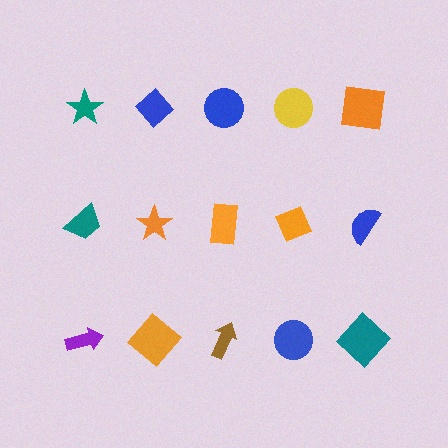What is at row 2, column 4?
An orange diamond.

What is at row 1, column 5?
An orange square.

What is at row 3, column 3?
A brown arrow.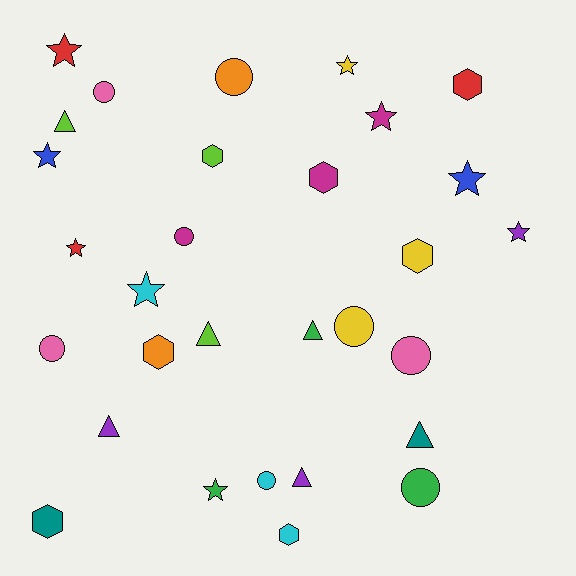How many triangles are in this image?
There are 6 triangles.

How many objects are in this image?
There are 30 objects.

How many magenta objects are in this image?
There are 3 magenta objects.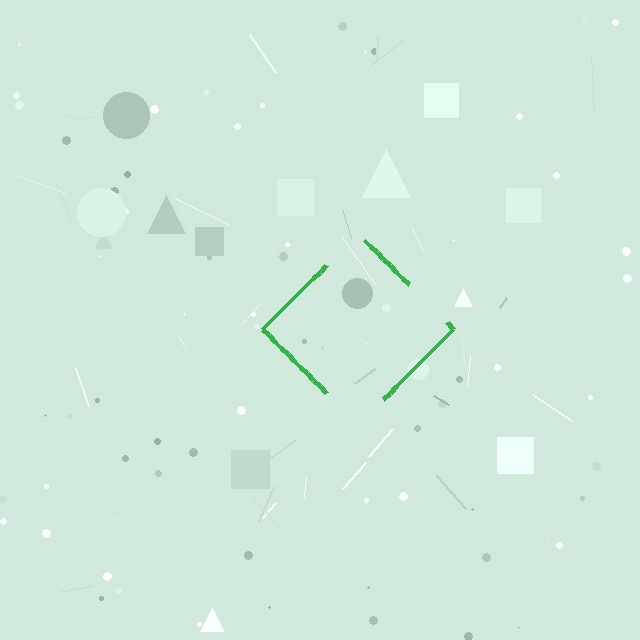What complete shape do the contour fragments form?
The contour fragments form a diamond.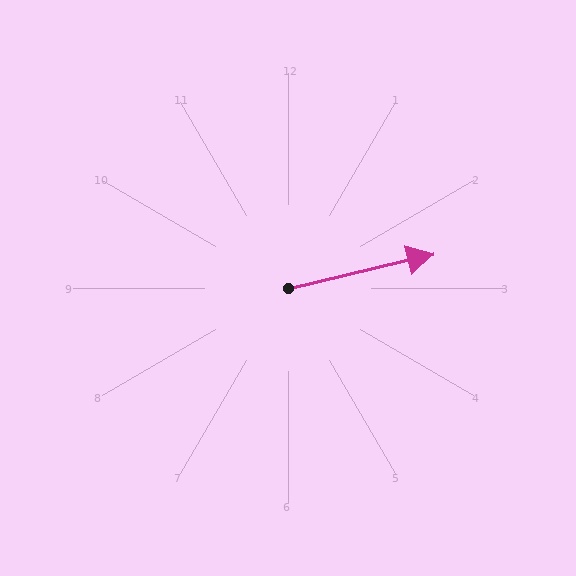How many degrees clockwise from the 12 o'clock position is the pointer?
Approximately 77 degrees.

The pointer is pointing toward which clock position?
Roughly 3 o'clock.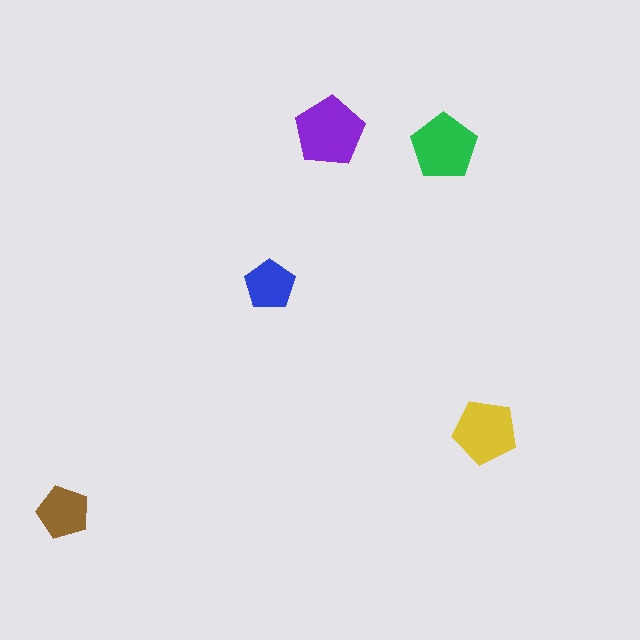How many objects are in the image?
There are 5 objects in the image.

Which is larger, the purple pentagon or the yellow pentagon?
The purple one.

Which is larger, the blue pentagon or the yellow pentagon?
The yellow one.